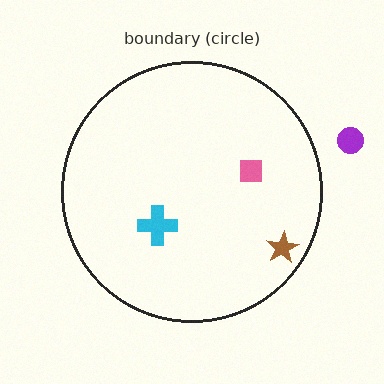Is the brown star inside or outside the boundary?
Inside.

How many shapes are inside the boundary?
3 inside, 1 outside.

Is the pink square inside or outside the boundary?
Inside.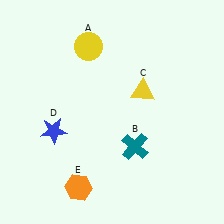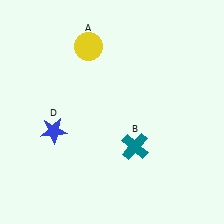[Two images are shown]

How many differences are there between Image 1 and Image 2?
There are 2 differences between the two images.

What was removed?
The yellow triangle (C), the orange hexagon (E) were removed in Image 2.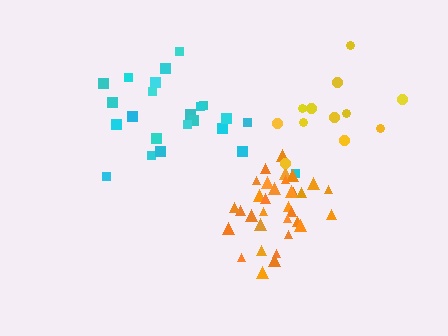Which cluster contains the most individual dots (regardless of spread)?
Orange (33).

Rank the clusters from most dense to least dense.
orange, cyan, yellow.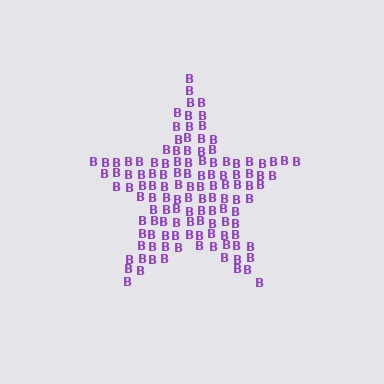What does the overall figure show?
The overall figure shows a star.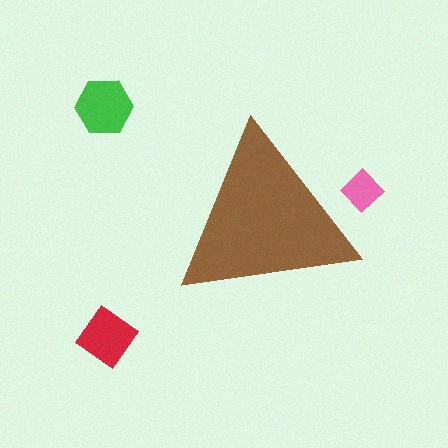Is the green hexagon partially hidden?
No, the green hexagon is fully visible.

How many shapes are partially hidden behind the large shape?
1 shape is partially hidden.